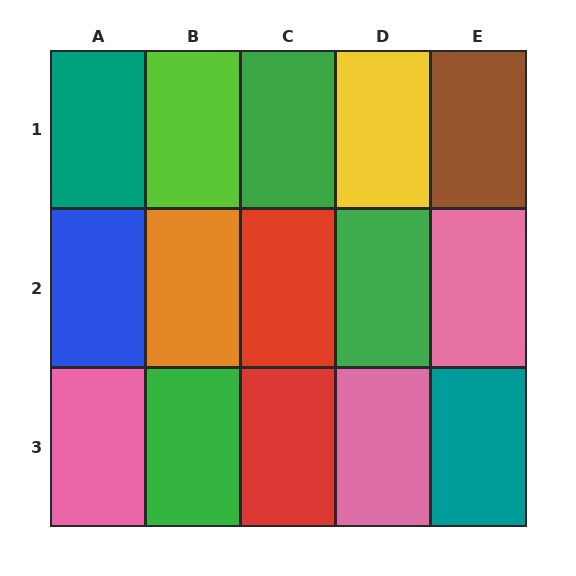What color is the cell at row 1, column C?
Green.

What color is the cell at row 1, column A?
Teal.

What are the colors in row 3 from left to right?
Pink, green, red, pink, teal.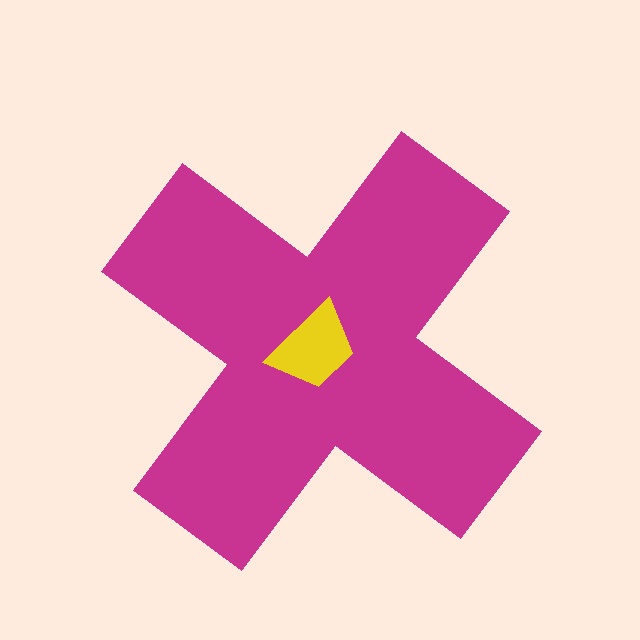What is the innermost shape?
The yellow trapezoid.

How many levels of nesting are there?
2.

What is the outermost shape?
The magenta cross.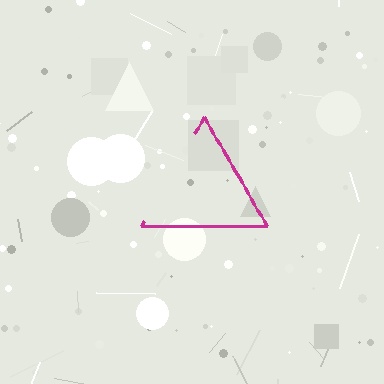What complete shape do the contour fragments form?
The contour fragments form a triangle.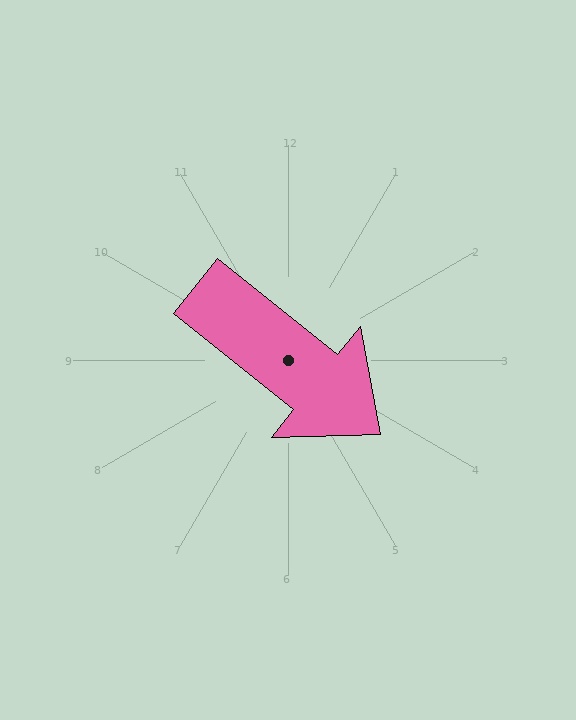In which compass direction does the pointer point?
Southeast.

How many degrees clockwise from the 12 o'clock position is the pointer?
Approximately 129 degrees.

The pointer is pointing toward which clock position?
Roughly 4 o'clock.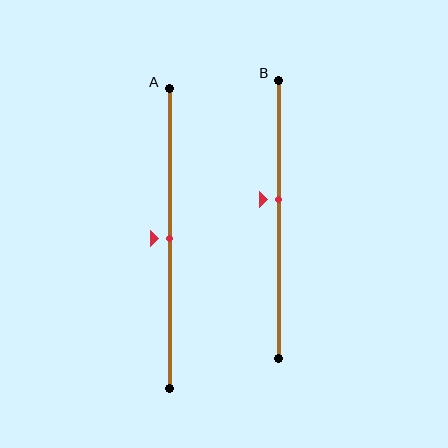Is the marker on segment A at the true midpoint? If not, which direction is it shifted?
Yes, the marker on segment A is at the true midpoint.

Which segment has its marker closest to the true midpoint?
Segment A has its marker closest to the true midpoint.